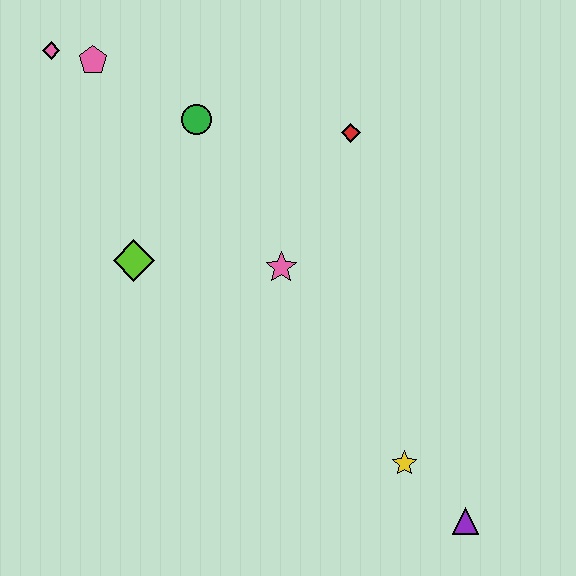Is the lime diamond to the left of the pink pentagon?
No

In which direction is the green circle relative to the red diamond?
The green circle is to the left of the red diamond.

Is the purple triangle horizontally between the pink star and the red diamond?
No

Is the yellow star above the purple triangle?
Yes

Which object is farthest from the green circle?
The purple triangle is farthest from the green circle.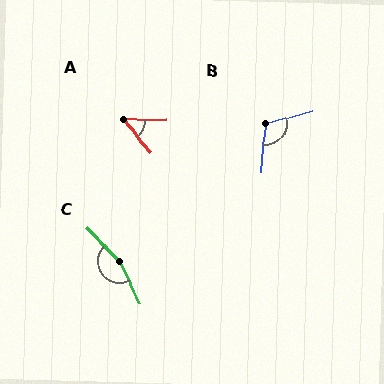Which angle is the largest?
C, at approximately 162 degrees.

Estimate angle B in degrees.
Approximately 111 degrees.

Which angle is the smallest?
A, at approximately 49 degrees.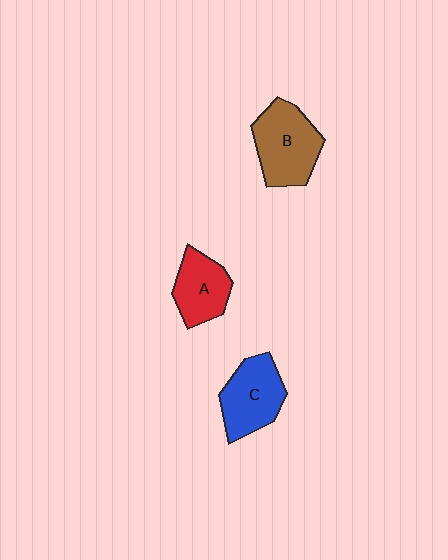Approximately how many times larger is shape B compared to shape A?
Approximately 1.4 times.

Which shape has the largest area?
Shape B (brown).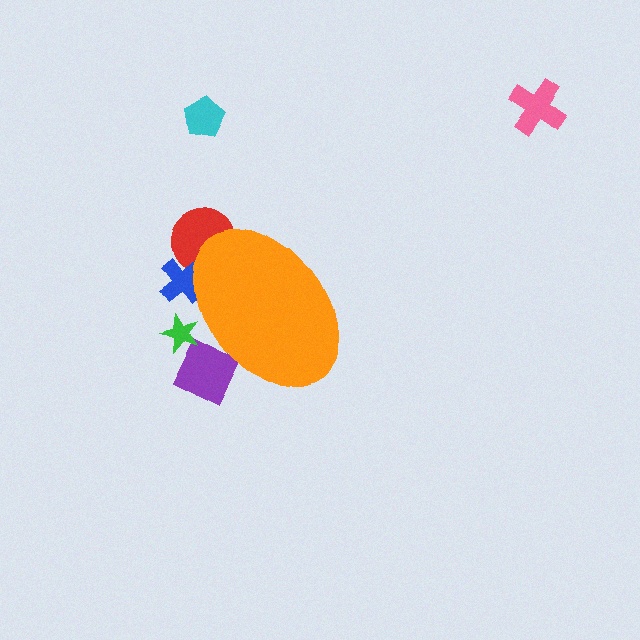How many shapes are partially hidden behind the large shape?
4 shapes are partially hidden.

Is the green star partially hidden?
Yes, the green star is partially hidden behind the orange ellipse.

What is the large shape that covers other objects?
An orange ellipse.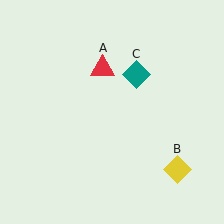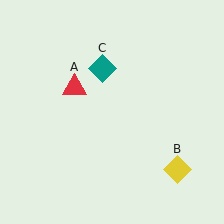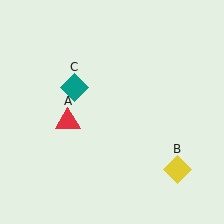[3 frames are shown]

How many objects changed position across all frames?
2 objects changed position: red triangle (object A), teal diamond (object C).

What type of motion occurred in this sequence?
The red triangle (object A), teal diamond (object C) rotated counterclockwise around the center of the scene.